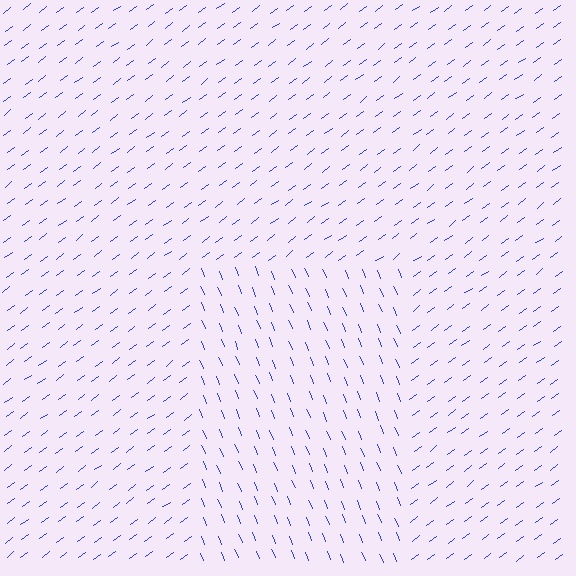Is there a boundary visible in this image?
Yes, there is a texture boundary formed by a change in line orientation.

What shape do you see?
I see a rectangle.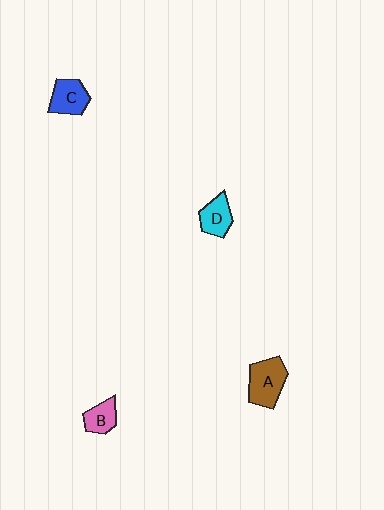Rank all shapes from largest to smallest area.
From largest to smallest: A (brown), C (blue), D (cyan), B (pink).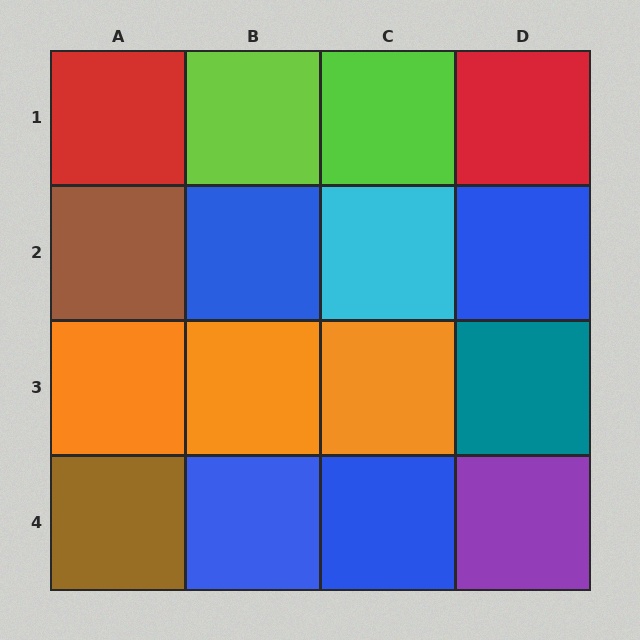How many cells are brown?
2 cells are brown.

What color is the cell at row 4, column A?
Brown.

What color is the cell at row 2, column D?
Blue.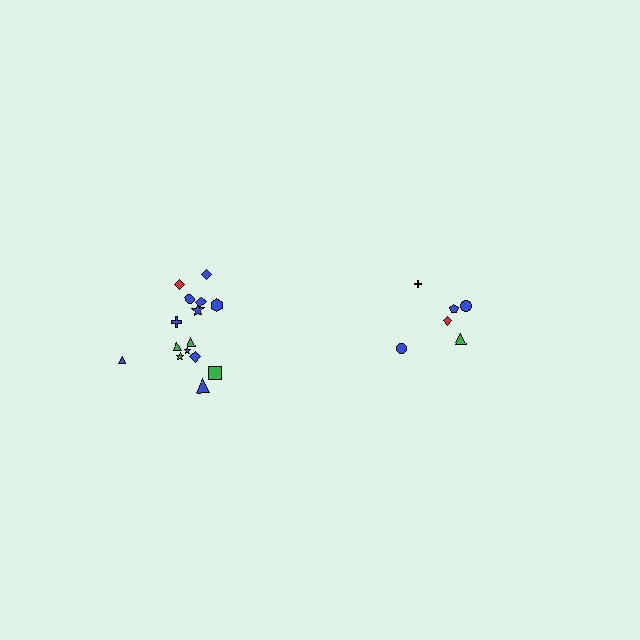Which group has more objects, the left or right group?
The left group.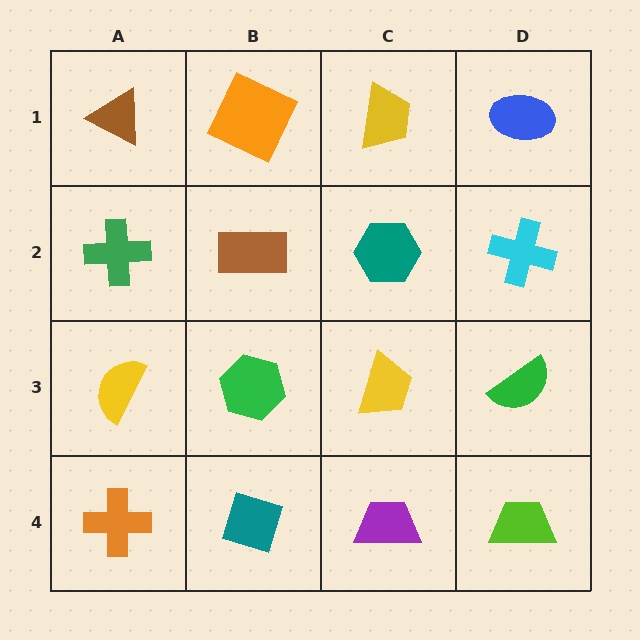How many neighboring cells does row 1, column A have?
2.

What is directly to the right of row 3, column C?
A green semicircle.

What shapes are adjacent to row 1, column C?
A teal hexagon (row 2, column C), an orange square (row 1, column B), a blue ellipse (row 1, column D).